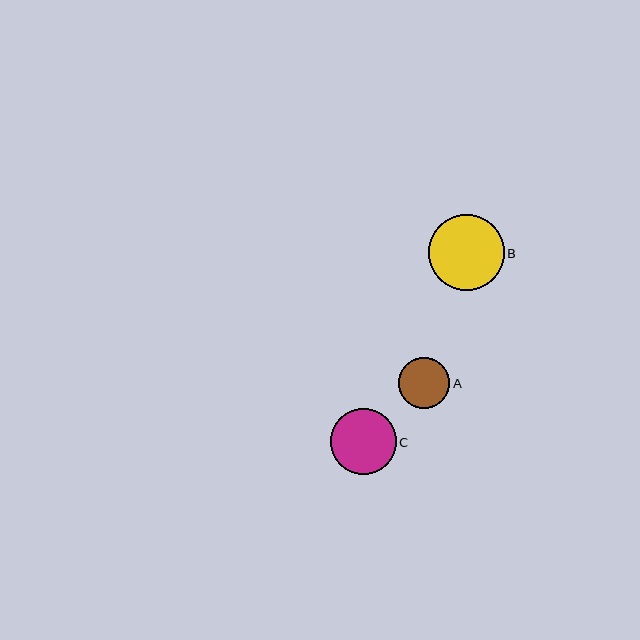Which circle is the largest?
Circle B is the largest with a size of approximately 76 pixels.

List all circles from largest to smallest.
From largest to smallest: B, C, A.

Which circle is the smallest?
Circle A is the smallest with a size of approximately 51 pixels.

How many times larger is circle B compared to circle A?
Circle B is approximately 1.5 times the size of circle A.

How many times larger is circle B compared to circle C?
Circle B is approximately 1.2 times the size of circle C.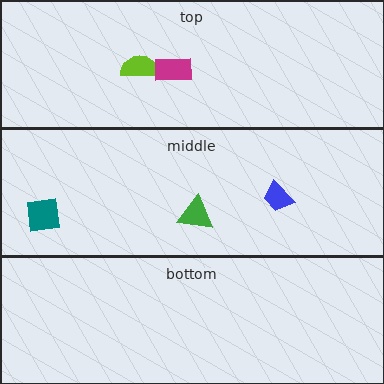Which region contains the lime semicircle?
The top region.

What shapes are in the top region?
The lime semicircle, the magenta rectangle.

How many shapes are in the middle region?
3.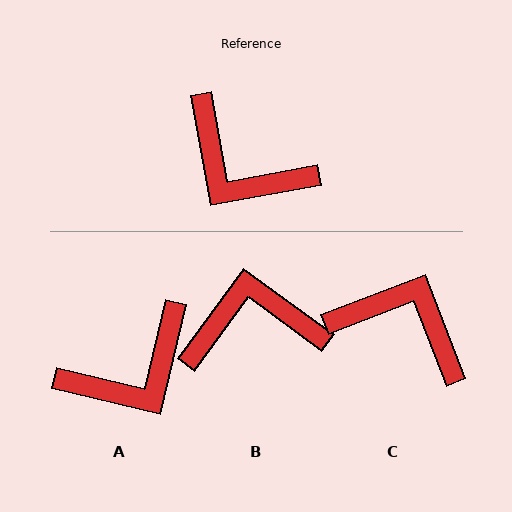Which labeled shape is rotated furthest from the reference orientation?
C, about 169 degrees away.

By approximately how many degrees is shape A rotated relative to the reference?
Approximately 67 degrees counter-clockwise.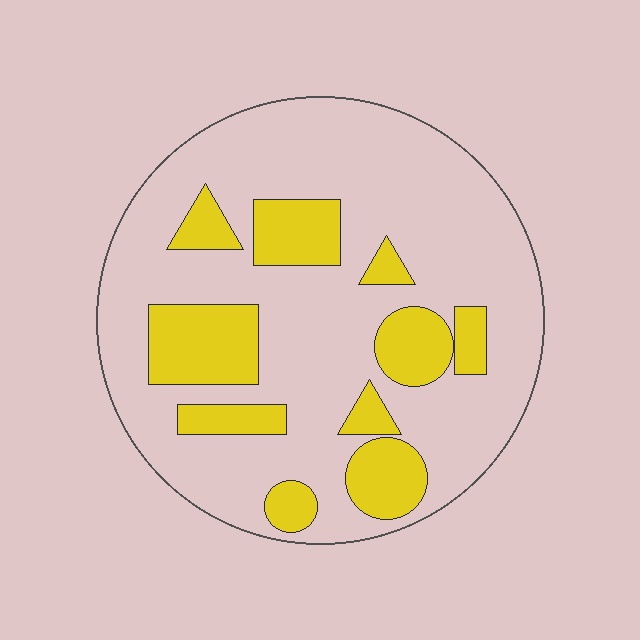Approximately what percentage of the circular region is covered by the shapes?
Approximately 25%.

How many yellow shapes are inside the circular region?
10.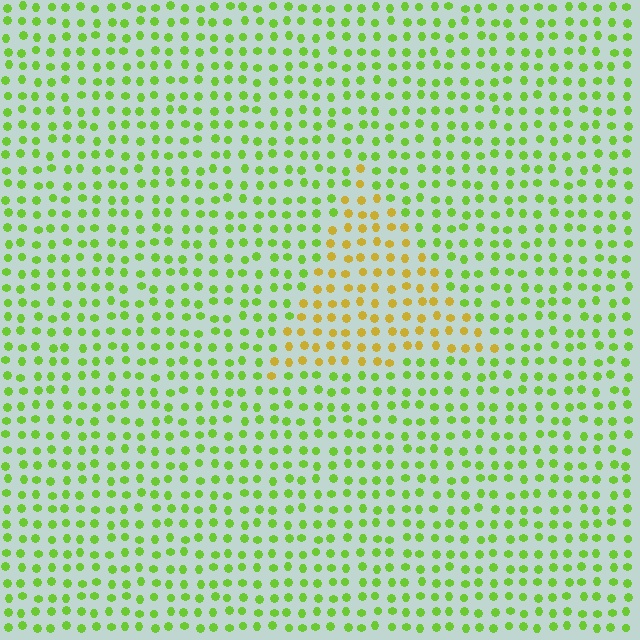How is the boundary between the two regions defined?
The boundary is defined purely by a slight shift in hue (about 48 degrees). Spacing, size, and orientation are identical on both sides.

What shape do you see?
I see a triangle.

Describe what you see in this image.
The image is filled with small lime elements in a uniform arrangement. A triangle-shaped region is visible where the elements are tinted to a slightly different hue, forming a subtle color boundary.